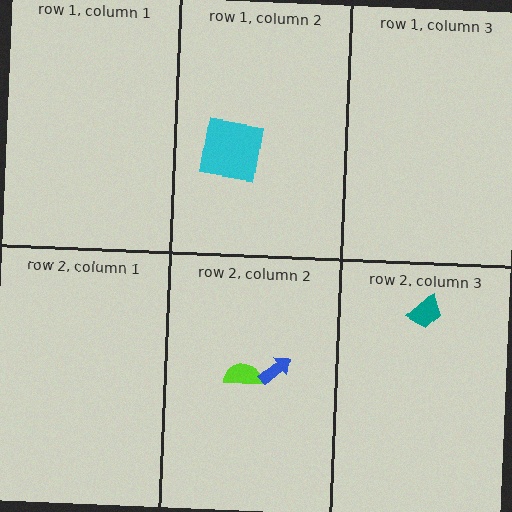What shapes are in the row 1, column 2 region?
The cyan square.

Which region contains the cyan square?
The row 1, column 2 region.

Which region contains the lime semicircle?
The row 2, column 2 region.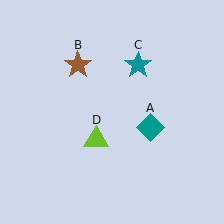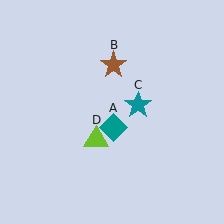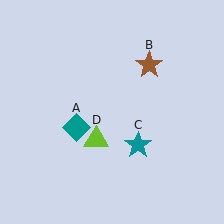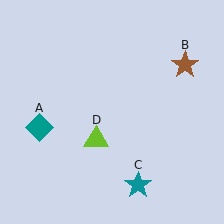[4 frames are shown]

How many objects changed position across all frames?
3 objects changed position: teal diamond (object A), brown star (object B), teal star (object C).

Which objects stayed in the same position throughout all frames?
Lime triangle (object D) remained stationary.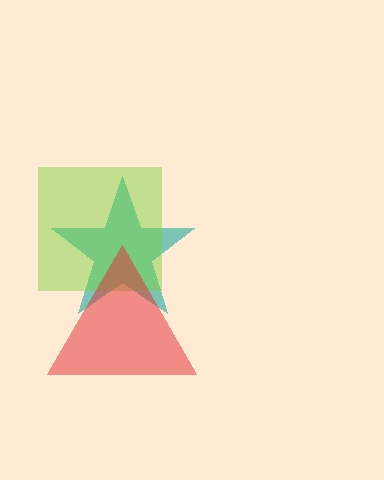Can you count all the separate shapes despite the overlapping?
Yes, there are 3 separate shapes.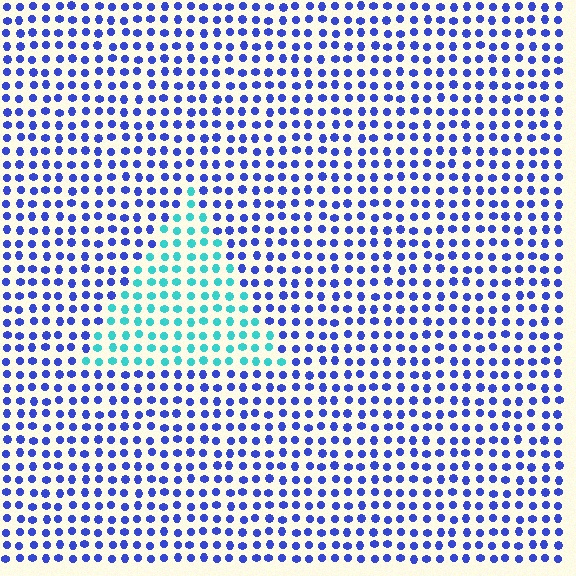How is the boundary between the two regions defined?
The boundary is defined purely by a slight shift in hue (about 56 degrees). Spacing, size, and orientation are identical on both sides.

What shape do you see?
I see a triangle.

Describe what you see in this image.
The image is filled with small blue elements in a uniform arrangement. A triangle-shaped region is visible where the elements are tinted to a slightly different hue, forming a subtle color boundary.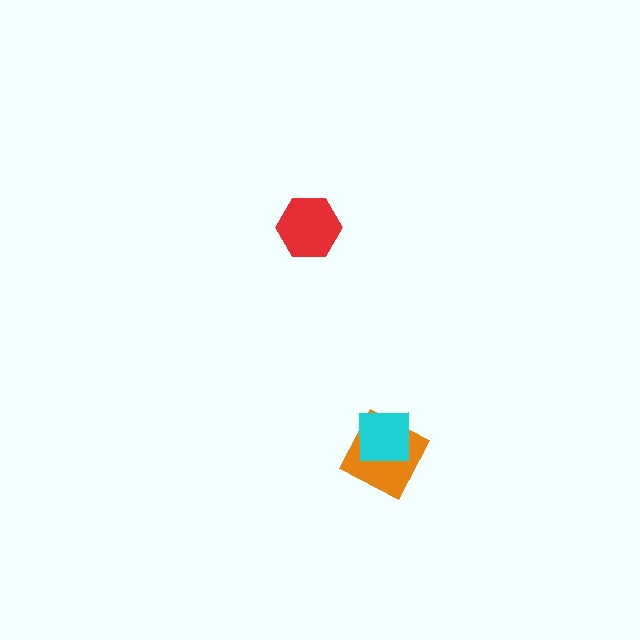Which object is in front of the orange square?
The cyan square is in front of the orange square.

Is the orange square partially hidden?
Yes, it is partially covered by another shape.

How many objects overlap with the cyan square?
1 object overlaps with the cyan square.